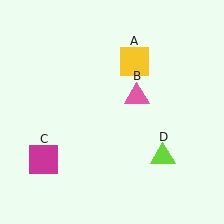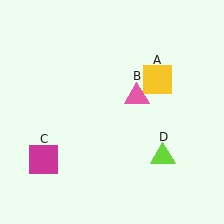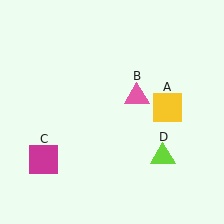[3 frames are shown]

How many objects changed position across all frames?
1 object changed position: yellow square (object A).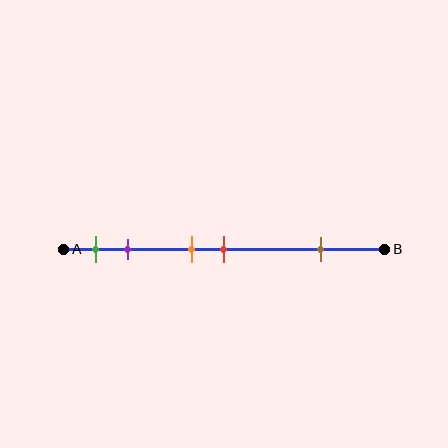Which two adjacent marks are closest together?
The orange and red marks are the closest adjacent pair.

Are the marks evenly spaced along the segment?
No, the marks are not evenly spaced.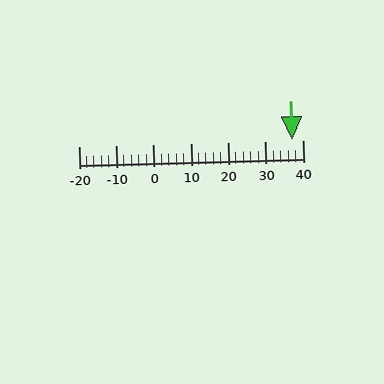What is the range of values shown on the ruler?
The ruler shows values from -20 to 40.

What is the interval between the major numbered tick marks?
The major tick marks are spaced 10 units apart.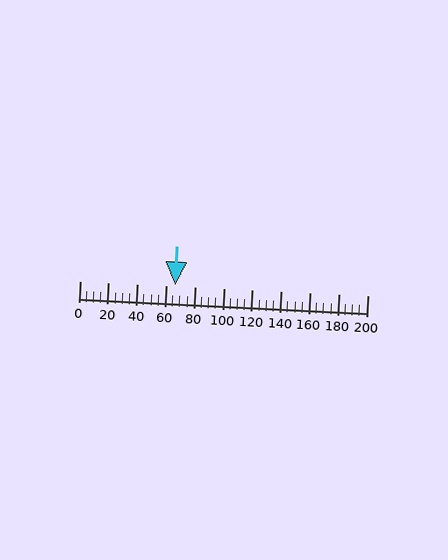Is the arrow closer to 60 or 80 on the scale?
The arrow is closer to 60.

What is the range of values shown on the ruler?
The ruler shows values from 0 to 200.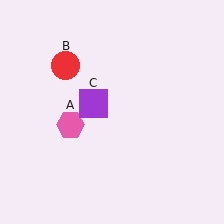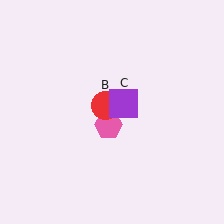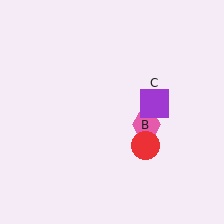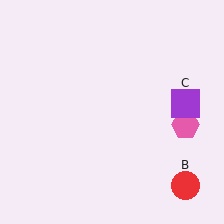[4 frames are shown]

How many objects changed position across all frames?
3 objects changed position: pink hexagon (object A), red circle (object B), purple square (object C).